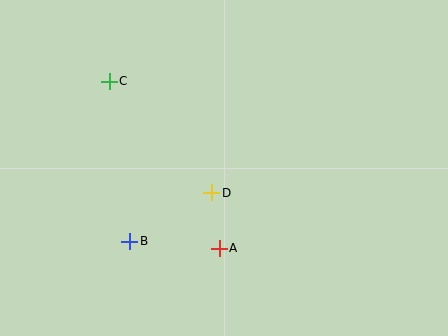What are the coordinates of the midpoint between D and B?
The midpoint between D and B is at (171, 217).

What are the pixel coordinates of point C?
Point C is at (109, 81).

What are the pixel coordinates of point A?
Point A is at (219, 248).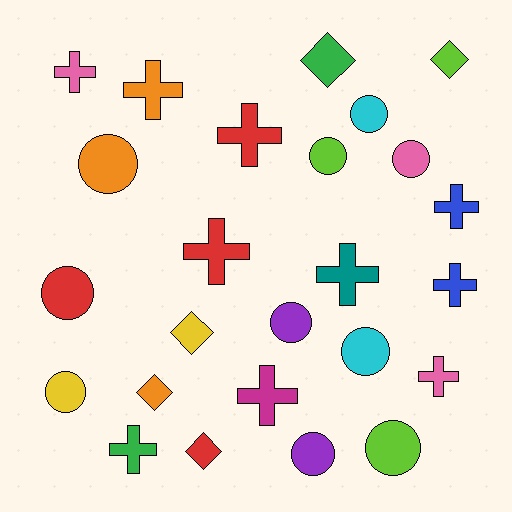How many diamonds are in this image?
There are 5 diamonds.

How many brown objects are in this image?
There are no brown objects.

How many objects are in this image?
There are 25 objects.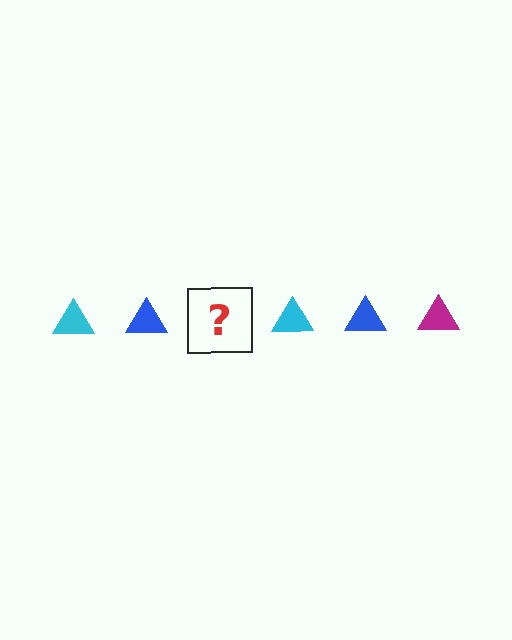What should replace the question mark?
The question mark should be replaced with a magenta triangle.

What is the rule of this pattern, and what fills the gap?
The rule is that the pattern cycles through cyan, blue, magenta triangles. The gap should be filled with a magenta triangle.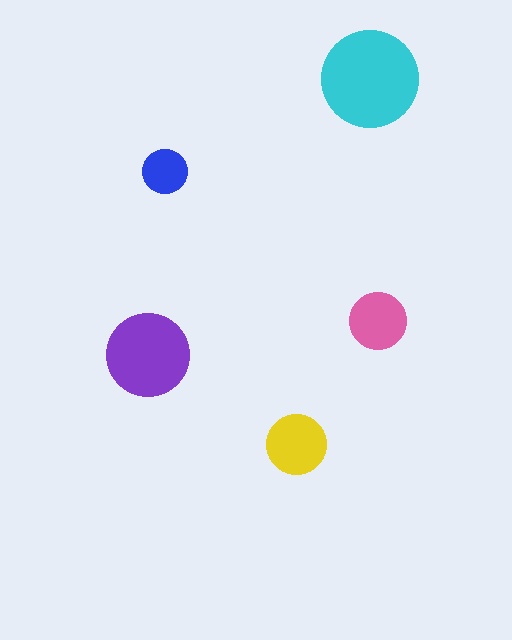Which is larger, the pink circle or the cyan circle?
The cyan one.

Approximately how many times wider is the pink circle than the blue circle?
About 1.5 times wider.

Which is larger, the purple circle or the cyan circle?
The cyan one.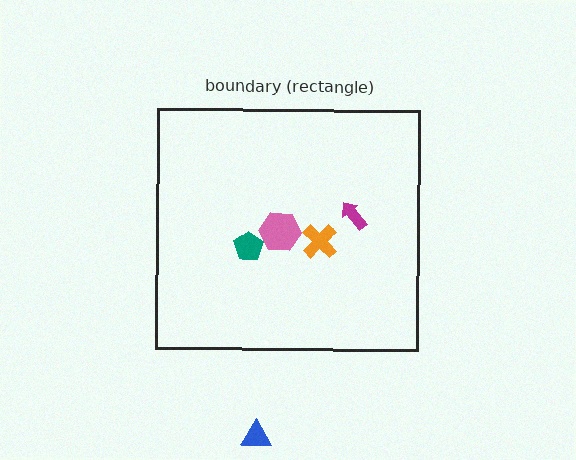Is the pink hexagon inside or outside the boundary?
Inside.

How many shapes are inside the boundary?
4 inside, 1 outside.